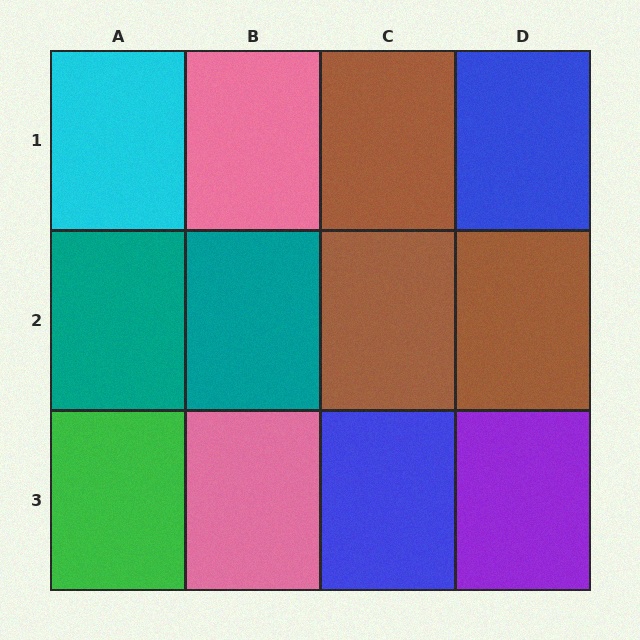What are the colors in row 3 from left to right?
Green, pink, blue, purple.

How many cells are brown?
3 cells are brown.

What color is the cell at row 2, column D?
Brown.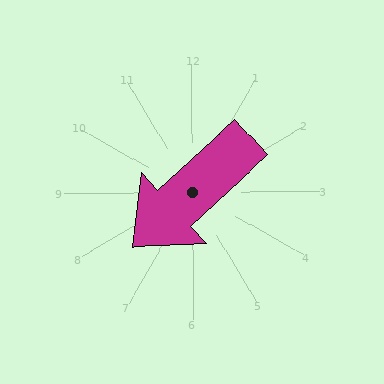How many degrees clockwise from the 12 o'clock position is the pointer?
Approximately 228 degrees.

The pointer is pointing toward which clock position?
Roughly 8 o'clock.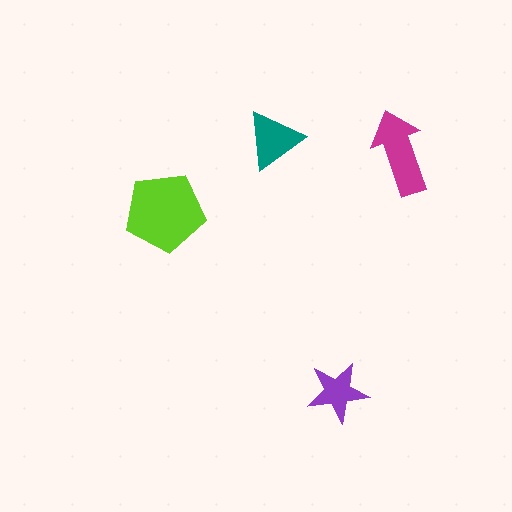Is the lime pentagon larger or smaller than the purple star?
Larger.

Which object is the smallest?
The purple star.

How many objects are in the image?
There are 4 objects in the image.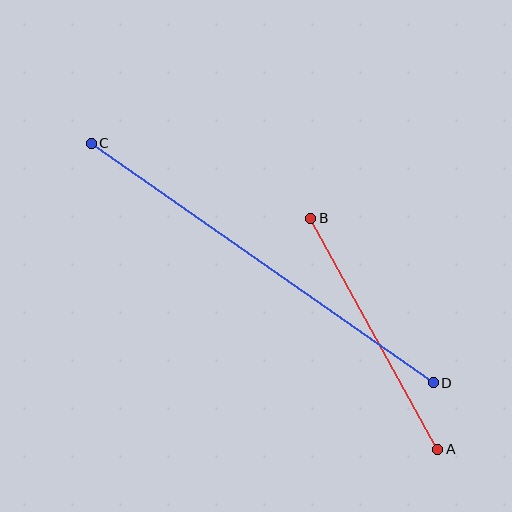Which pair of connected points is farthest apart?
Points C and D are farthest apart.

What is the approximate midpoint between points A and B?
The midpoint is at approximately (374, 334) pixels.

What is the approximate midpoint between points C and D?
The midpoint is at approximately (262, 263) pixels.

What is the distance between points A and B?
The distance is approximately 264 pixels.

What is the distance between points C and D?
The distance is approximately 418 pixels.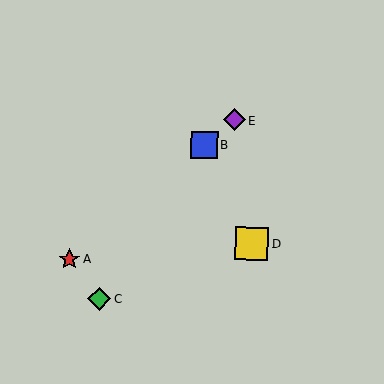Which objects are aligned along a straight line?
Objects A, B, E are aligned along a straight line.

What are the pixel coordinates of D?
Object D is at (252, 244).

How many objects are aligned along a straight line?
3 objects (A, B, E) are aligned along a straight line.